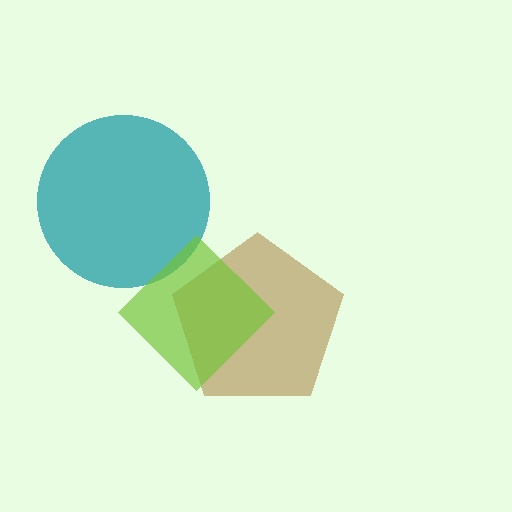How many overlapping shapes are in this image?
There are 3 overlapping shapes in the image.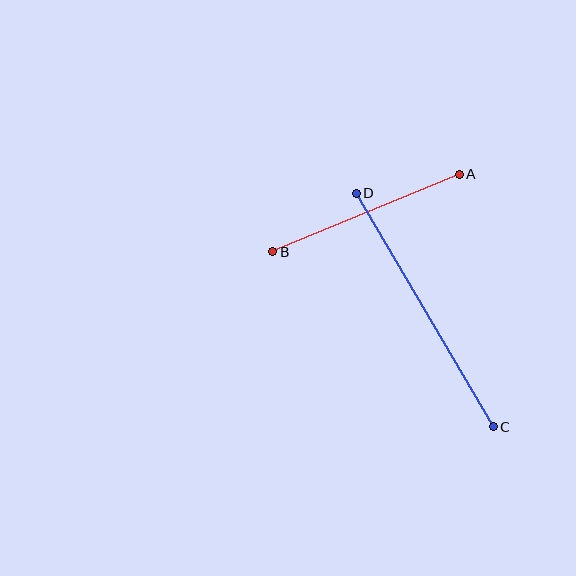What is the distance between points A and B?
The distance is approximately 202 pixels.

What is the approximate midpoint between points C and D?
The midpoint is at approximately (425, 310) pixels.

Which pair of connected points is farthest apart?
Points C and D are farthest apart.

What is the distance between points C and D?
The distance is approximately 271 pixels.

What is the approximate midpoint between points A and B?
The midpoint is at approximately (366, 213) pixels.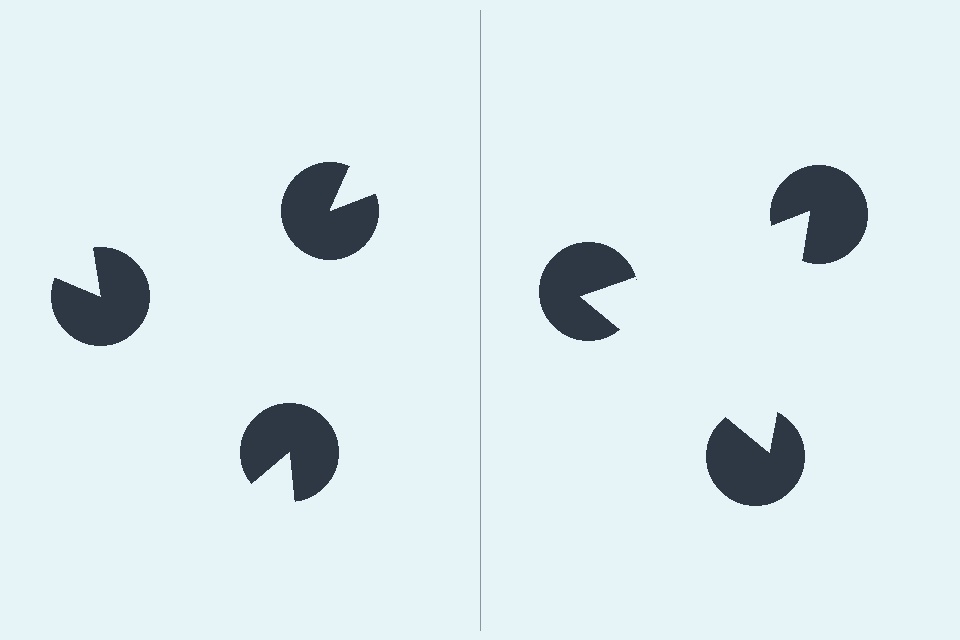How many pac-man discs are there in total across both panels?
6 — 3 on each side.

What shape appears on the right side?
An illusory triangle.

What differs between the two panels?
The pac-man discs are positioned identically on both sides; only the wedge orientations differ. On the right they align to a triangle; on the left they are misaligned.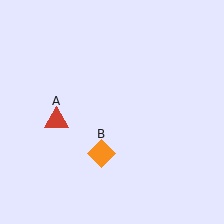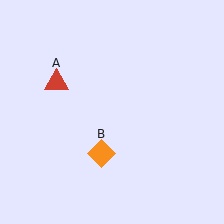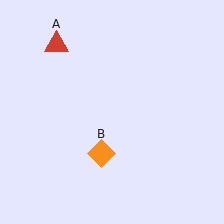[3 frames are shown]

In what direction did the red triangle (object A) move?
The red triangle (object A) moved up.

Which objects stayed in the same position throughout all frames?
Orange diamond (object B) remained stationary.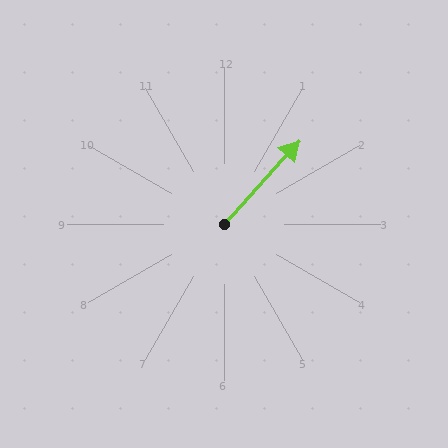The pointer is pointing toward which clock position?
Roughly 1 o'clock.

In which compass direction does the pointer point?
Northeast.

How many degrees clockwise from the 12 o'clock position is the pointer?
Approximately 42 degrees.